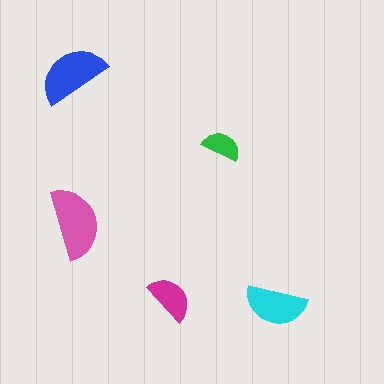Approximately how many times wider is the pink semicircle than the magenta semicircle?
About 1.5 times wider.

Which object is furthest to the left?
The blue semicircle is leftmost.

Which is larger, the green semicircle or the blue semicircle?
The blue one.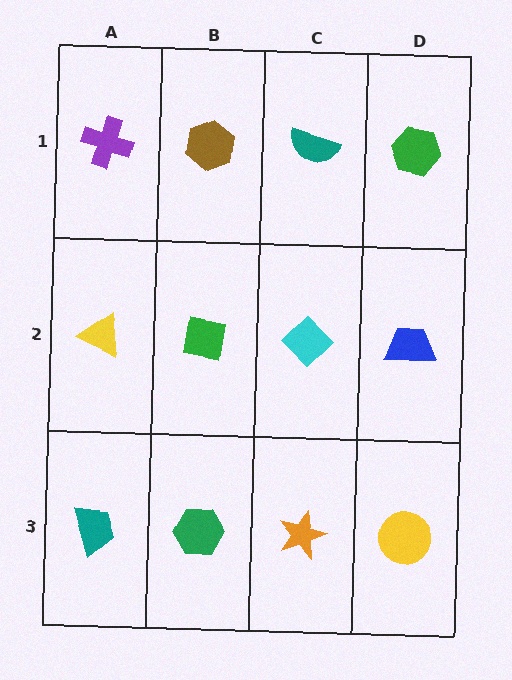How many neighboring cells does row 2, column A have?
3.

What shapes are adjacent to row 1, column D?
A blue trapezoid (row 2, column D), a teal semicircle (row 1, column C).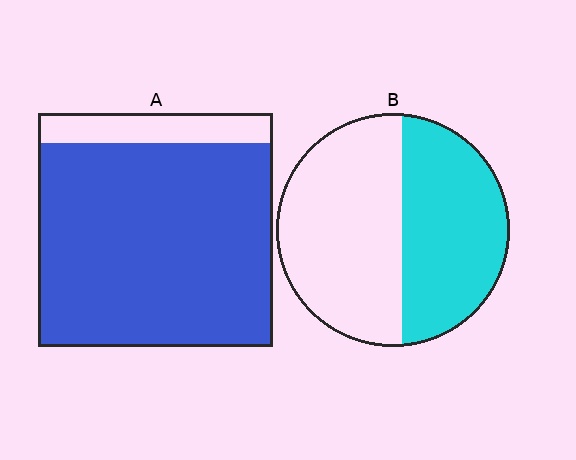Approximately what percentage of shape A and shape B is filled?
A is approximately 85% and B is approximately 45%.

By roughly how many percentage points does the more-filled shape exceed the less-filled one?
By roughly 40 percentage points (A over B).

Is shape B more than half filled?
No.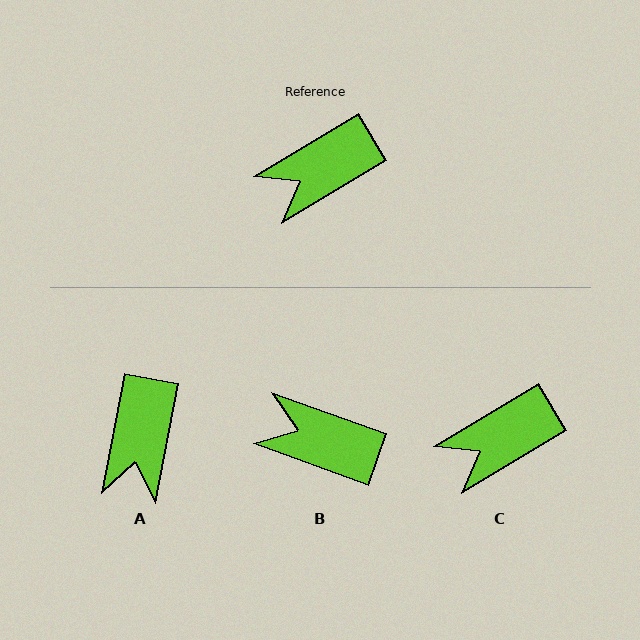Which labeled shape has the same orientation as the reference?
C.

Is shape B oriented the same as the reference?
No, it is off by about 51 degrees.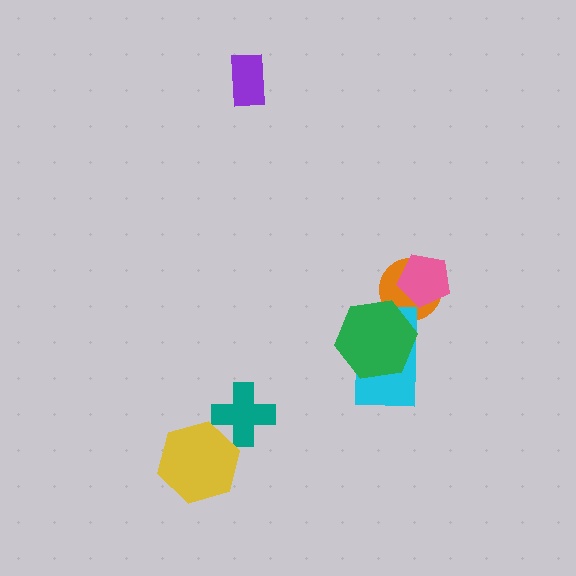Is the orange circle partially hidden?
Yes, it is partially covered by another shape.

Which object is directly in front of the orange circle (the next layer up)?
The cyan rectangle is directly in front of the orange circle.